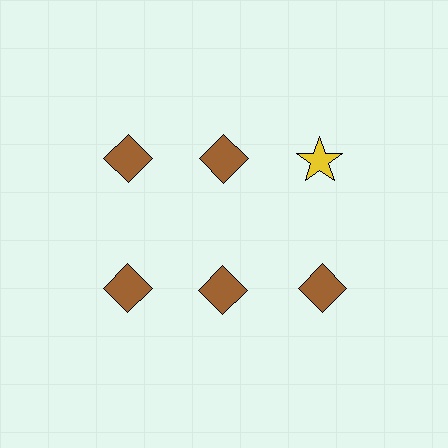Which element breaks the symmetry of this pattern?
The yellow star in the top row, center column breaks the symmetry. All other shapes are brown diamonds.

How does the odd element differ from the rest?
It differs in both color (yellow instead of brown) and shape (star instead of diamond).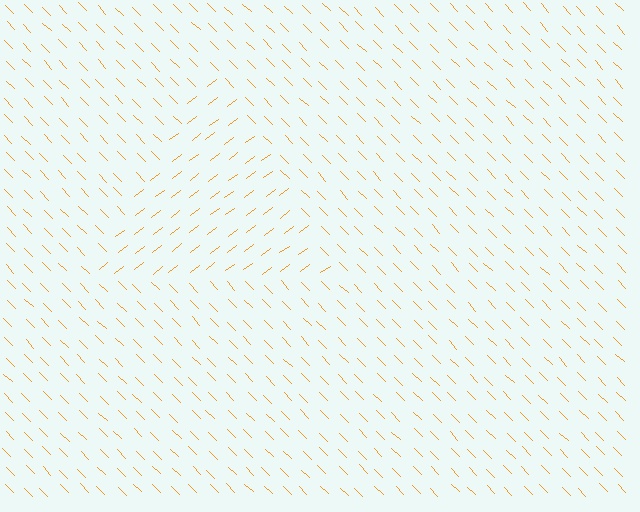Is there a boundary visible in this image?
Yes, there is a texture boundary formed by a change in line orientation.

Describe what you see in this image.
The image is filled with small orange line segments. A triangle region in the image has lines oriented differently from the surrounding lines, creating a visible texture boundary.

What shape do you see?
I see a triangle.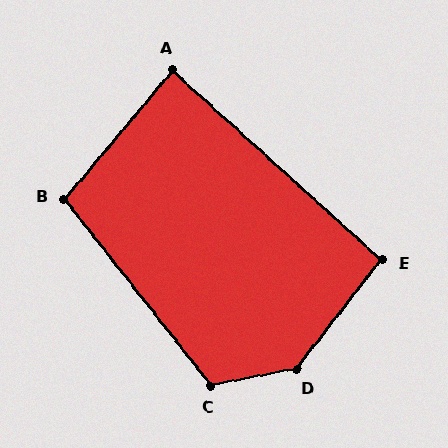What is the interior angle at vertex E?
Approximately 94 degrees (approximately right).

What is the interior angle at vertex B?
Approximately 102 degrees (obtuse).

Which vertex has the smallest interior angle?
A, at approximately 88 degrees.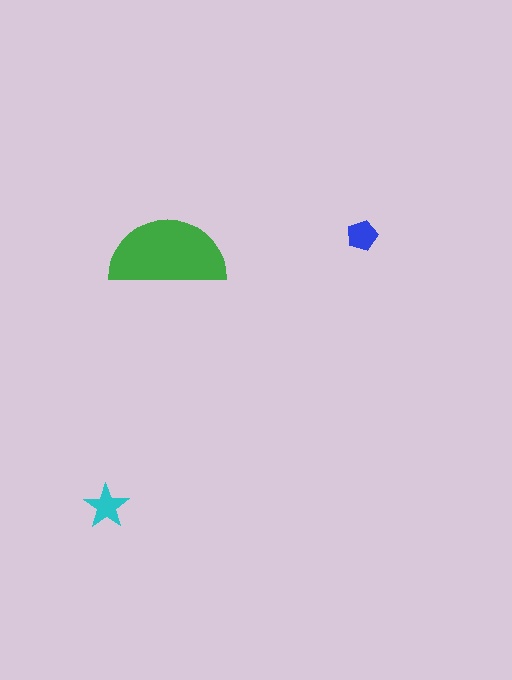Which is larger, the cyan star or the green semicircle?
The green semicircle.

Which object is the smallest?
The blue pentagon.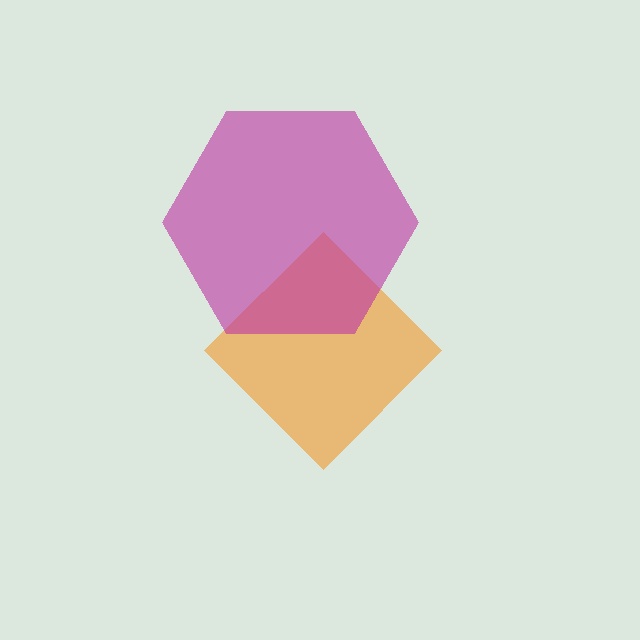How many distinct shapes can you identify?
There are 2 distinct shapes: an orange diamond, a magenta hexagon.